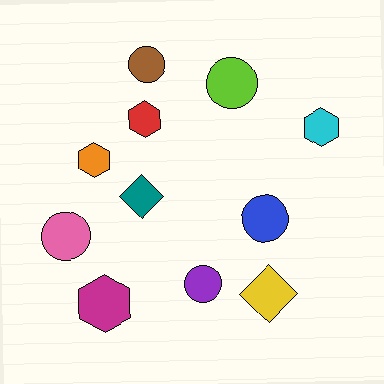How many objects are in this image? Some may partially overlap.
There are 11 objects.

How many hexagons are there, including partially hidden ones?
There are 4 hexagons.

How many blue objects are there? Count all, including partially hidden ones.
There is 1 blue object.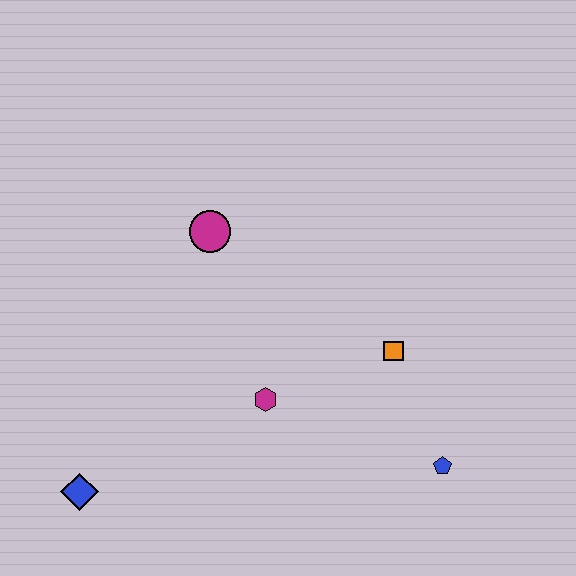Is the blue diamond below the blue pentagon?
Yes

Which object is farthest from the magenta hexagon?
The blue diamond is farthest from the magenta hexagon.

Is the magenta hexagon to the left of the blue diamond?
No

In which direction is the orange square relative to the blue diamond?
The orange square is to the right of the blue diamond.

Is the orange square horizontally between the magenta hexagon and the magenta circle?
No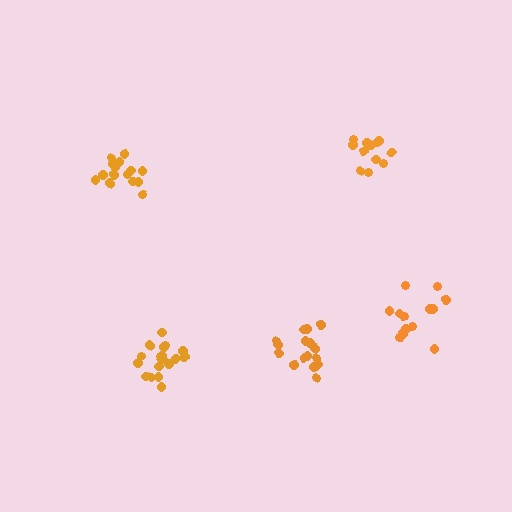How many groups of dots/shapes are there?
There are 5 groups.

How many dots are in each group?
Group 1: 16 dots, Group 2: 13 dots, Group 3: 14 dots, Group 4: 16 dots, Group 5: 18 dots (77 total).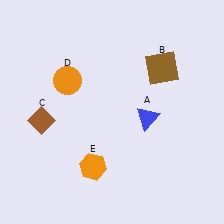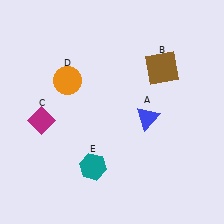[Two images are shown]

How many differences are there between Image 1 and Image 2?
There are 2 differences between the two images.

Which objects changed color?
C changed from brown to magenta. E changed from orange to teal.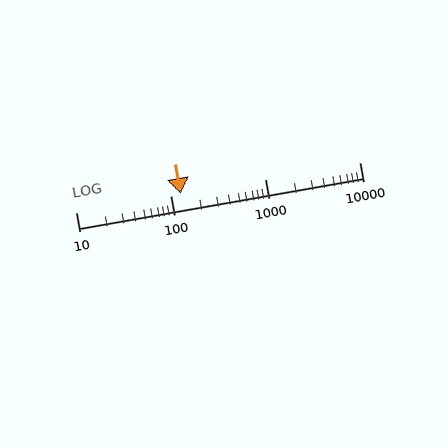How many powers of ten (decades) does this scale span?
The scale spans 3 decades, from 10 to 10000.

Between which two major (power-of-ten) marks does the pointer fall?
The pointer is between 100 and 1000.